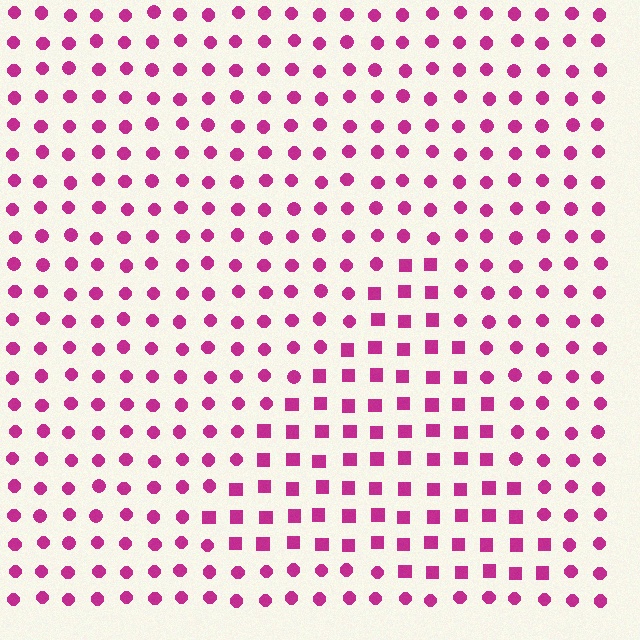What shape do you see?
I see a triangle.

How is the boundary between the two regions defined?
The boundary is defined by a change in element shape: squares inside vs. circles outside. All elements share the same color and spacing.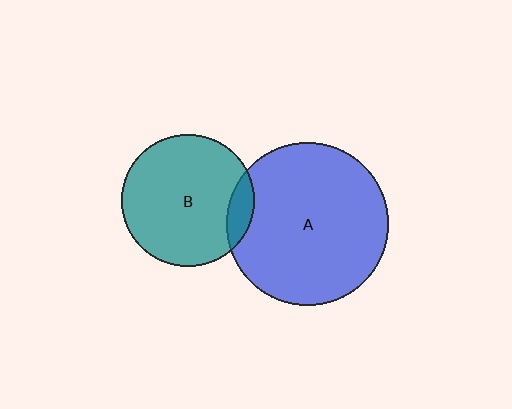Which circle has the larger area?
Circle A (blue).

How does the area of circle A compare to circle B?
Approximately 1.5 times.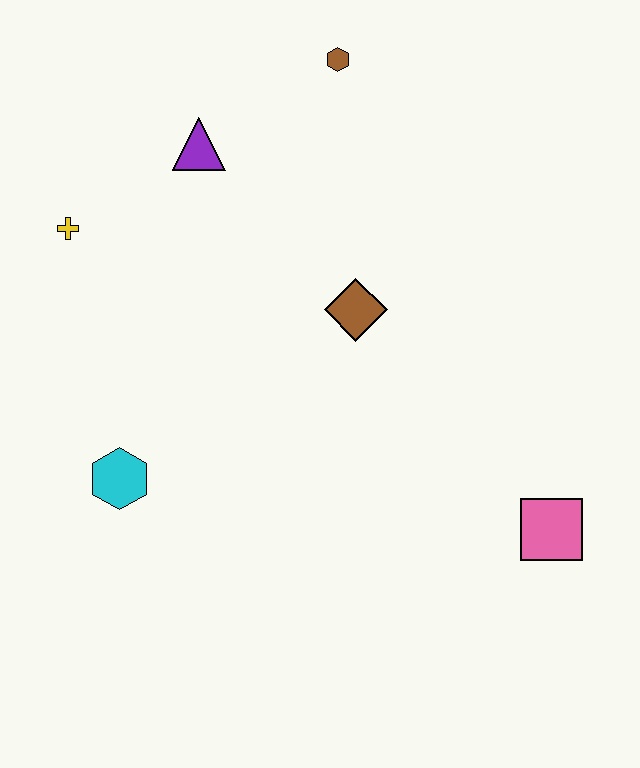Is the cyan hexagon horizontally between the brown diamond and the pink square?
No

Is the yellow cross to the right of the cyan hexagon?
No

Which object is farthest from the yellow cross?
The pink square is farthest from the yellow cross.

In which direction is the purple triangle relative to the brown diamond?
The purple triangle is above the brown diamond.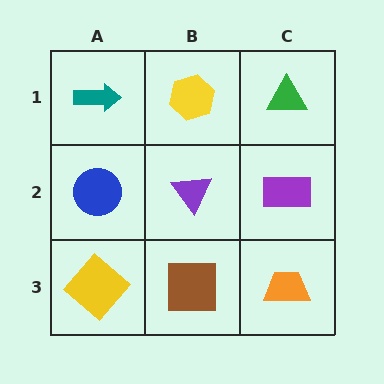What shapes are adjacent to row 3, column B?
A purple triangle (row 2, column B), a yellow diamond (row 3, column A), an orange trapezoid (row 3, column C).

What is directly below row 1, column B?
A purple triangle.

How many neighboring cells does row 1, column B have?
3.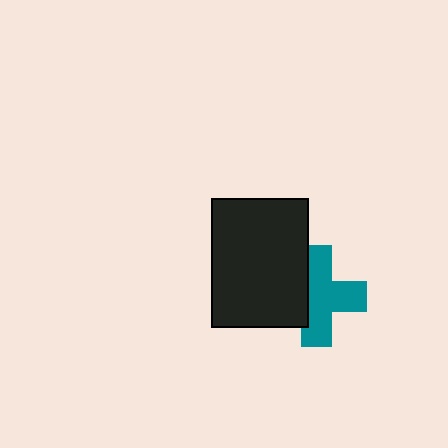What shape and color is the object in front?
The object in front is a black rectangle.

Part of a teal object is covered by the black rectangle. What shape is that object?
It is a cross.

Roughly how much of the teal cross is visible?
Most of it is visible (roughly 67%).